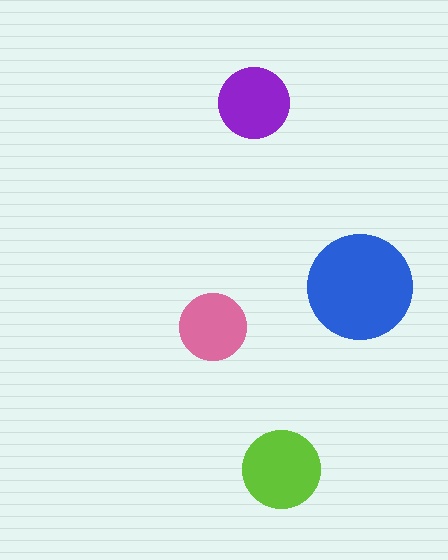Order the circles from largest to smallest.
the blue one, the lime one, the purple one, the pink one.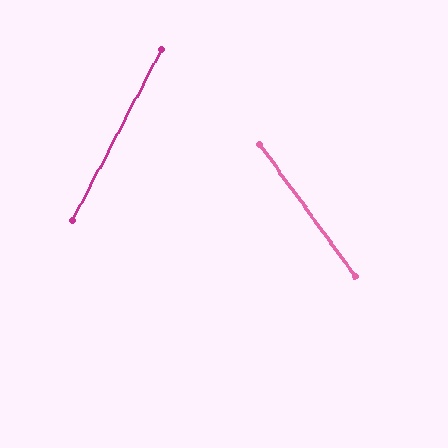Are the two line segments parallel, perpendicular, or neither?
Neither parallel nor perpendicular — they differ by about 64°.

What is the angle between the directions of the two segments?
Approximately 64 degrees.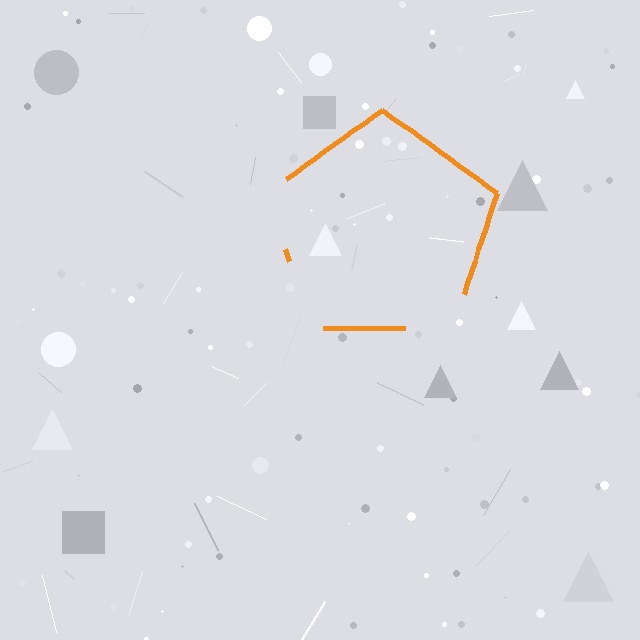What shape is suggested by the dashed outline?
The dashed outline suggests a pentagon.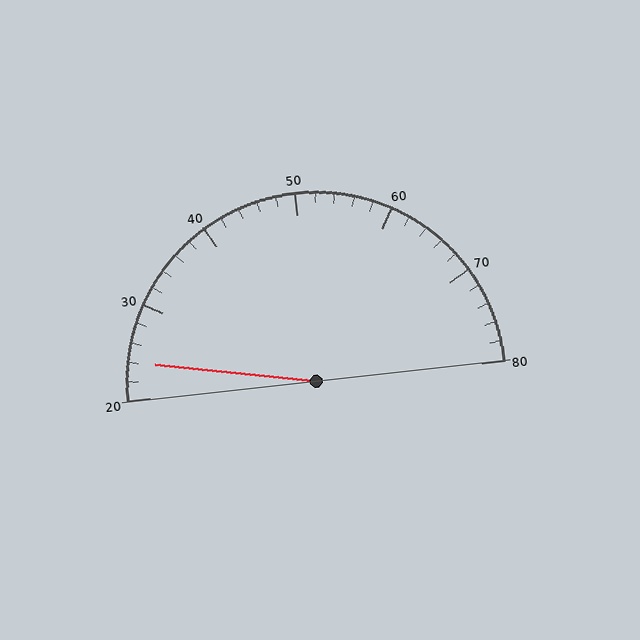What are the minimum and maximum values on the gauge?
The gauge ranges from 20 to 80.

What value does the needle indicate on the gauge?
The needle indicates approximately 24.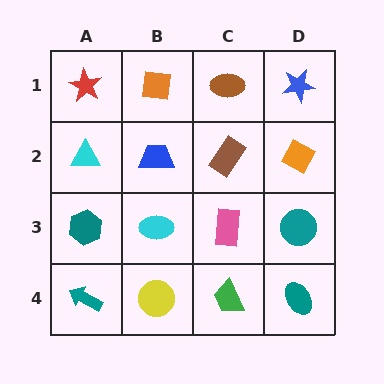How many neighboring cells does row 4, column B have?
3.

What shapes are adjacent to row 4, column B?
A cyan ellipse (row 3, column B), a teal arrow (row 4, column A), a green trapezoid (row 4, column C).